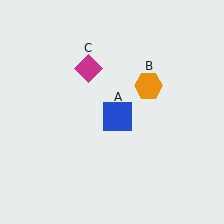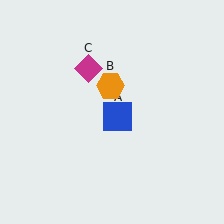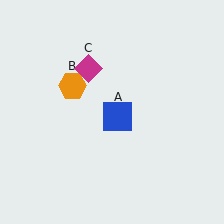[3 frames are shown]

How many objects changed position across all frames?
1 object changed position: orange hexagon (object B).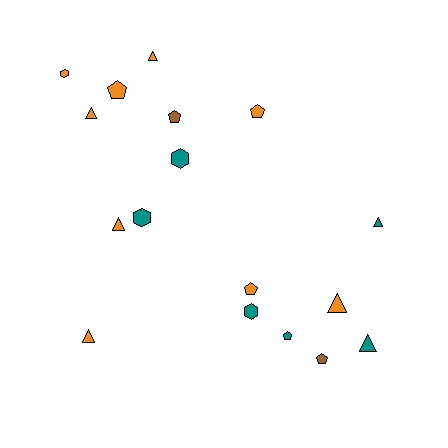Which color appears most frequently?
Orange, with 9 objects.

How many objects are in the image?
There are 17 objects.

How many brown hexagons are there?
There are no brown hexagons.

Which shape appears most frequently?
Triangle, with 7 objects.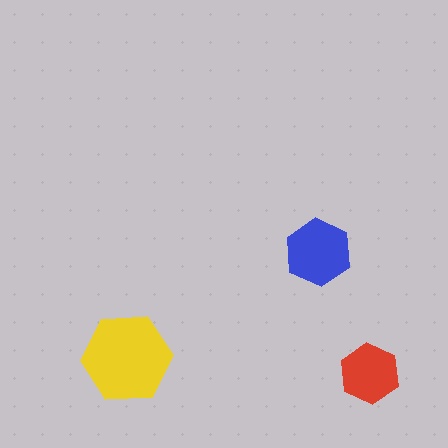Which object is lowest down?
The red hexagon is bottommost.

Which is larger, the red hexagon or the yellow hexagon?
The yellow one.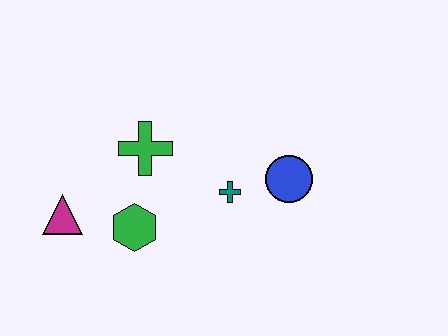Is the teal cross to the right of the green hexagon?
Yes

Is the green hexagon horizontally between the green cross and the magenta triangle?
Yes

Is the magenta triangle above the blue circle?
No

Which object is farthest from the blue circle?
The magenta triangle is farthest from the blue circle.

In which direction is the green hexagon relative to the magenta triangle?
The green hexagon is to the right of the magenta triangle.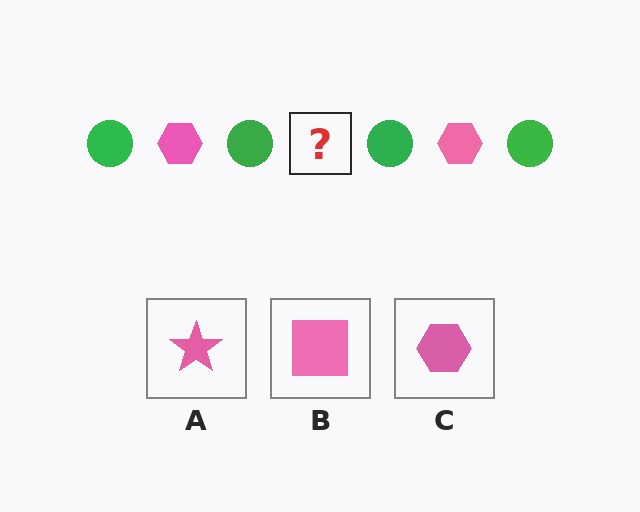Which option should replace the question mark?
Option C.